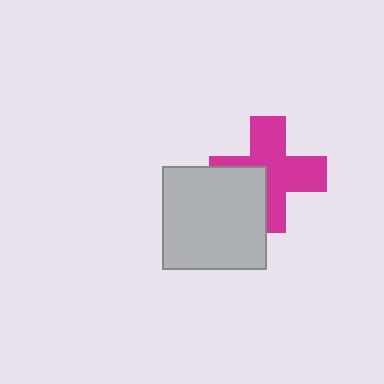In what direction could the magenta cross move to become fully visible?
The magenta cross could move toward the upper-right. That would shift it out from behind the light gray square entirely.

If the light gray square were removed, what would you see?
You would see the complete magenta cross.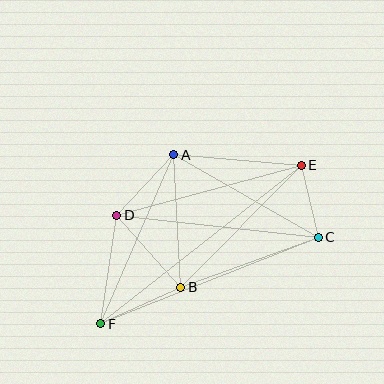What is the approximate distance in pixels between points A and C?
The distance between A and C is approximately 166 pixels.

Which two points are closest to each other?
Points C and E are closest to each other.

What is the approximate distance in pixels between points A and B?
The distance between A and B is approximately 133 pixels.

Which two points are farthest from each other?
Points E and F are farthest from each other.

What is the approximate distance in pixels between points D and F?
The distance between D and F is approximately 109 pixels.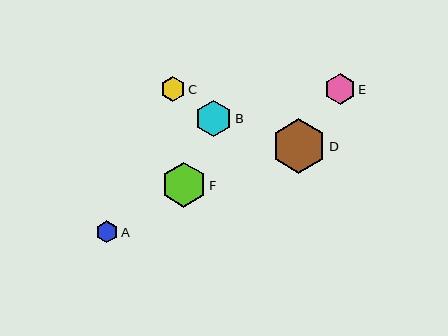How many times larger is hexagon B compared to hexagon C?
Hexagon B is approximately 1.5 times the size of hexagon C.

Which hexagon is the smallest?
Hexagon A is the smallest with a size of approximately 22 pixels.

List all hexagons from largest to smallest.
From largest to smallest: D, F, B, E, C, A.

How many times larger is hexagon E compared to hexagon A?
Hexagon E is approximately 1.4 times the size of hexagon A.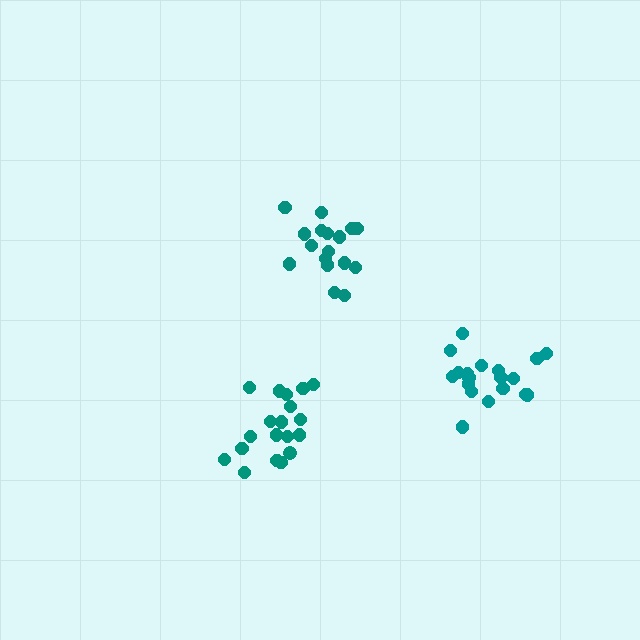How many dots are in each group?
Group 1: 17 dots, Group 2: 21 dots, Group 3: 20 dots (58 total).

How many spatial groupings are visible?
There are 3 spatial groupings.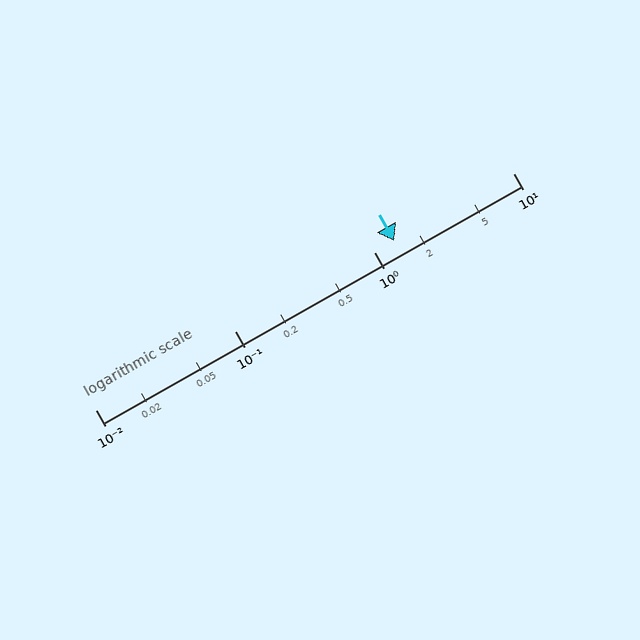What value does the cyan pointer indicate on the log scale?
The pointer indicates approximately 1.4.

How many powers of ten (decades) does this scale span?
The scale spans 3 decades, from 0.01 to 10.